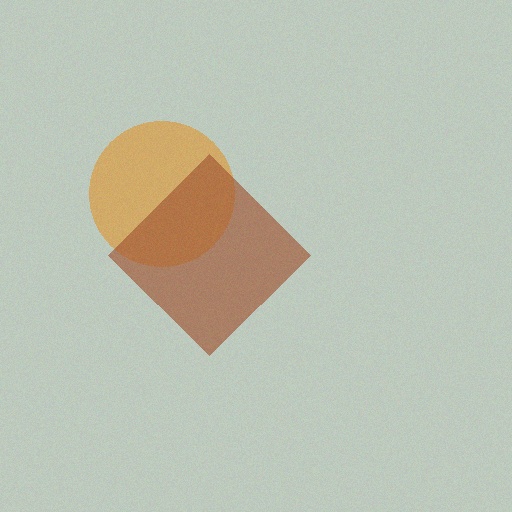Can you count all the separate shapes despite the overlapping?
Yes, there are 2 separate shapes.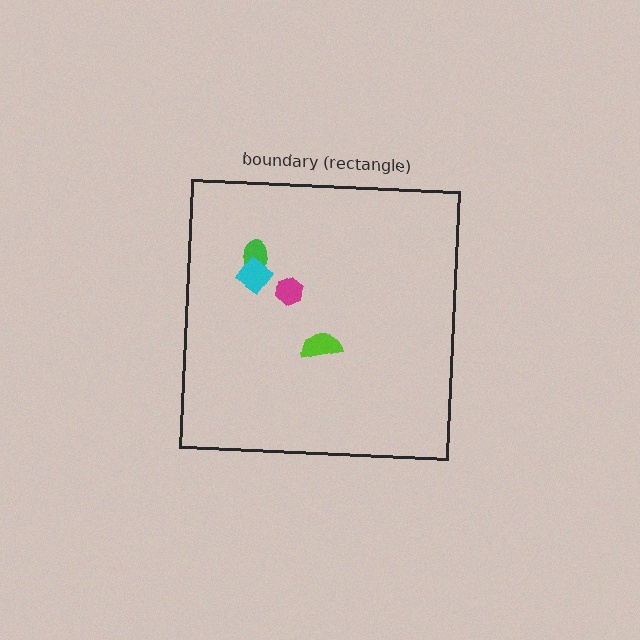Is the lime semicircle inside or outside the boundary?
Inside.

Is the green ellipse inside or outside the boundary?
Inside.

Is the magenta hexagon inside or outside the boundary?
Inside.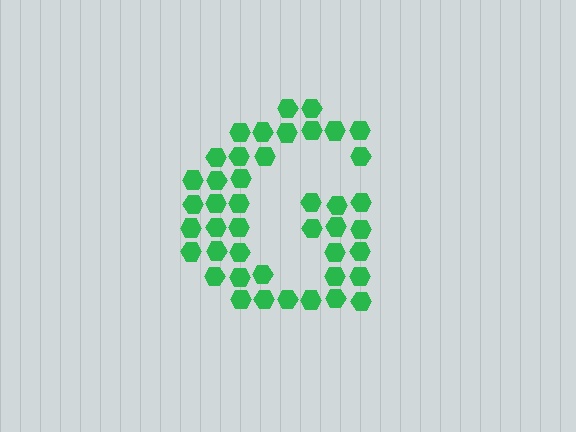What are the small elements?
The small elements are hexagons.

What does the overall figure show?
The overall figure shows the letter G.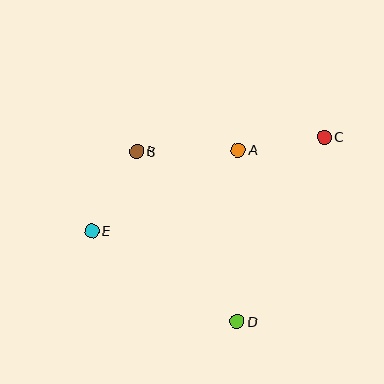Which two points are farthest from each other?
Points C and E are farthest from each other.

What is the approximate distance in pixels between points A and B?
The distance between A and B is approximately 101 pixels.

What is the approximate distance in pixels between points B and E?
The distance between B and E is approximately 91 pixels.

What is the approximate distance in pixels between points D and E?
The distance between D and E is approximately 171 pixels.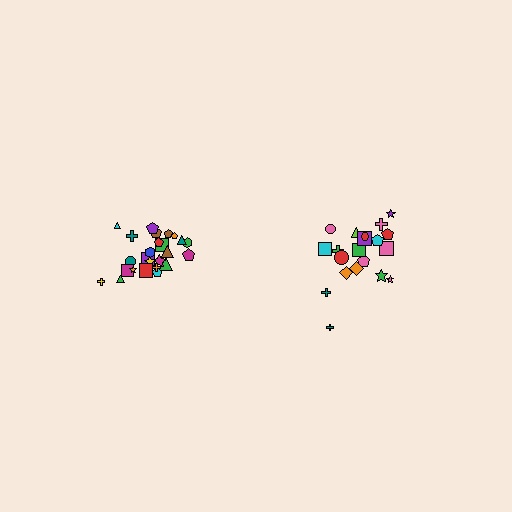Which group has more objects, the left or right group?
The left group.